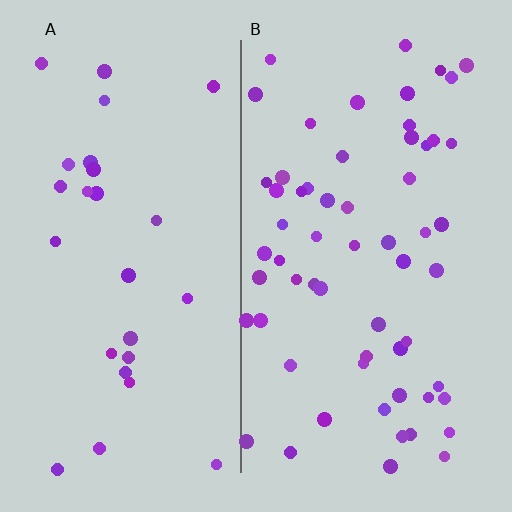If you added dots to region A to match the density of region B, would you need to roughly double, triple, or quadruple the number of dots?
Approximately double.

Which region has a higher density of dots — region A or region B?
B (the right).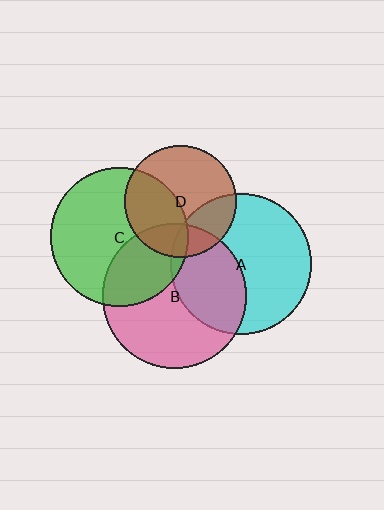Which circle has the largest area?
Circle B (pink).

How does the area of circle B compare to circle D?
Approximately 1.7 times.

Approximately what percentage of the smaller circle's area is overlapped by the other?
Approximately 35%.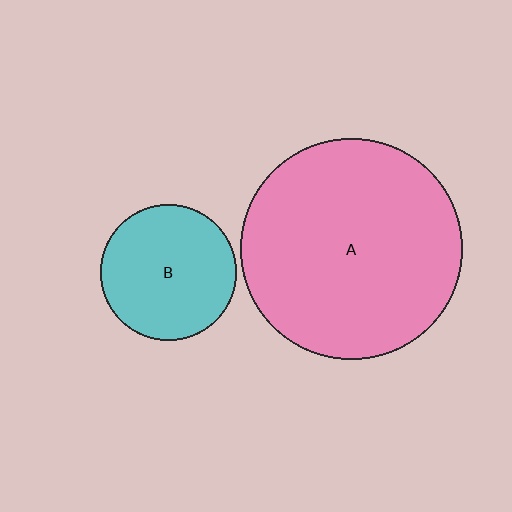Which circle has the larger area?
Circle A (pink).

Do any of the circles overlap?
No, none of the circles overlap.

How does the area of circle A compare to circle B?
Approximately 2.7 times.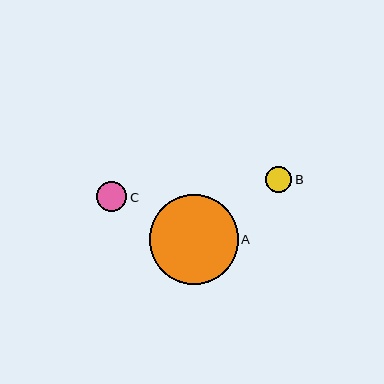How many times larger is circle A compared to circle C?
Circle A is approximately 2.9 times the size of circle C.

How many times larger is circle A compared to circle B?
Circle A is approximately 3.4 times the size of circle B.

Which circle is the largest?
Circle A is the largest with a size of approximately 89 pixels.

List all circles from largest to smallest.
From largest to smallest: A, C, B.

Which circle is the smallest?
Circle B is the smallest with a size of approximately 26 pixels.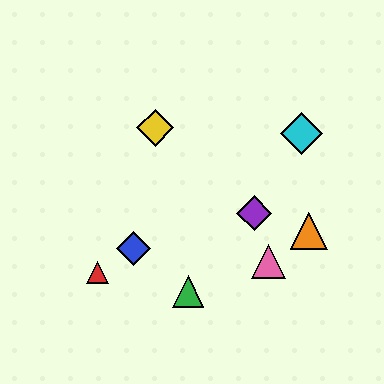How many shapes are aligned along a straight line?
3 shapes (the red triangle, the blue diamond, the cyan diamond) are aligned along a straight line.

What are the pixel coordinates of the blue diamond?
The blue diamond is at (133, 248).